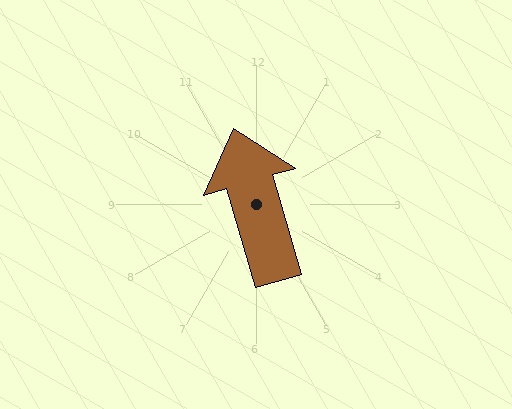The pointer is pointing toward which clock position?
Roughly 11 o'clock.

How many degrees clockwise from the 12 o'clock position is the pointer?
Approximately 344 degrees.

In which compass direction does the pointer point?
North.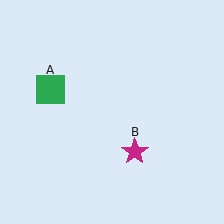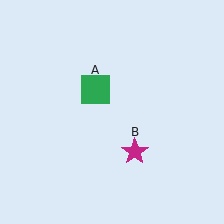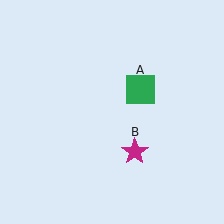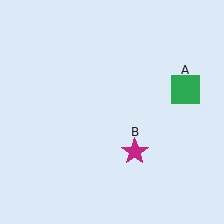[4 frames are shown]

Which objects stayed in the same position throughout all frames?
Magenta star (object B) remained stationary.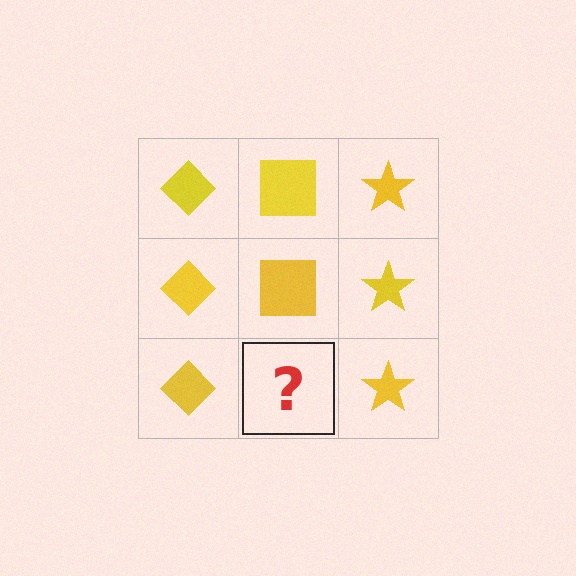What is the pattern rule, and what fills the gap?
The rule is that each column has a consistent shape. The gap should be filled with a yellow square.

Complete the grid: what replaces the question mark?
The question mark should be replaced with a yellow square.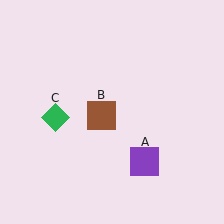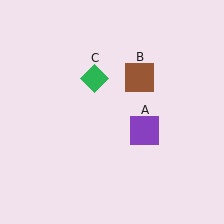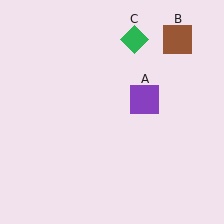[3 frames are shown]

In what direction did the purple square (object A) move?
The purple square (object A) moved up.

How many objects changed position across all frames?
3 objects changed position: purple square (object A), brown square (object B), green diamond (object C).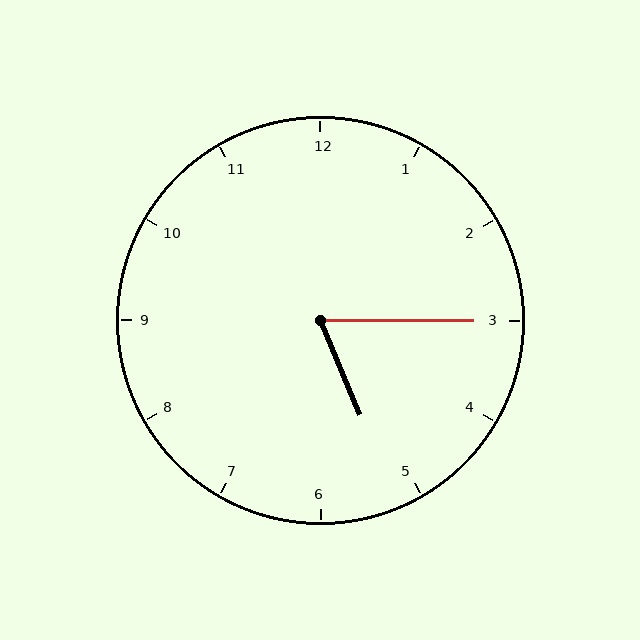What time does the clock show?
5:15.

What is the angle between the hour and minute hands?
Approximately 68 degrees.